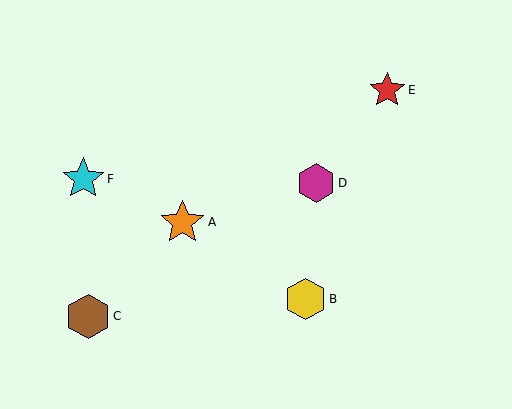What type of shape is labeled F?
Shape F is a cyan star.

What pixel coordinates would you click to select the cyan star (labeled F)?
Click at (83, 179) to select the cyan star F.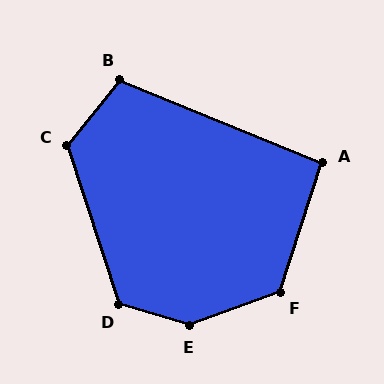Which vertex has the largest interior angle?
E, at approximately 143 degrees.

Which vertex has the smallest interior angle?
A, at approximately 94 degrees.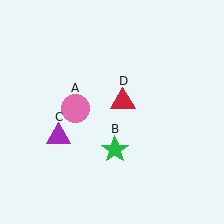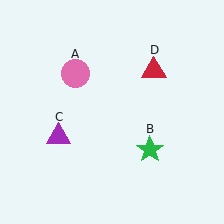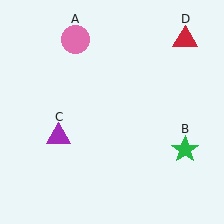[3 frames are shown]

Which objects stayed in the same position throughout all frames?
Purple triangle (object C) remained stationary.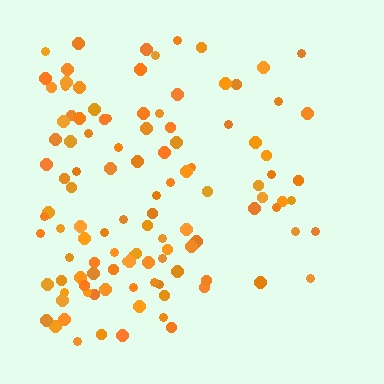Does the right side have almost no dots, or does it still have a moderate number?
Still a moderate number, just noticeably fewer than the left.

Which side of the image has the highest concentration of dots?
The left.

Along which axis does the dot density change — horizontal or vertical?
Horizontal.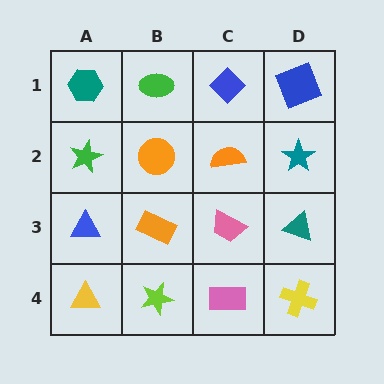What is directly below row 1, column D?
A teal star.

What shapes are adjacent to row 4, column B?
An orange rectangle (row 3, column B), a yellow triangle (row 4, column A), a pink rectangle (row 4, column C).